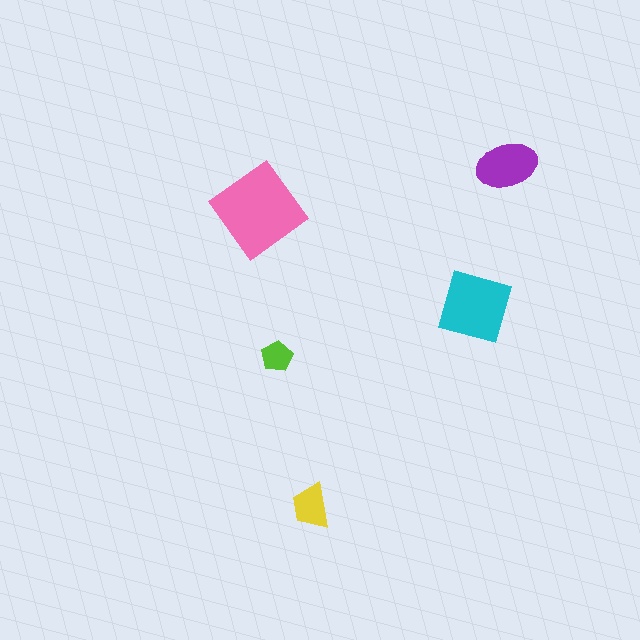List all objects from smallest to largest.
The lime pentagon, the yellow trapezoid, the purple ellipse, the cyan square, the pink diamond.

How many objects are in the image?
There are 5 objects in the image.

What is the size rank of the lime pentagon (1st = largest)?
5th.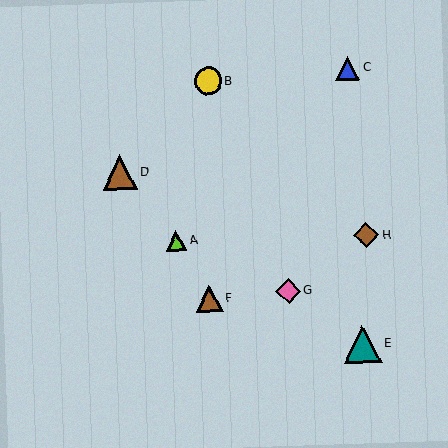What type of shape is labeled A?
Shape A is a lime triangle.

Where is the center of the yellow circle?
The center of the yellow circle is at (208, 81).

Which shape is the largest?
The teal triangle (labeled E) is the largest.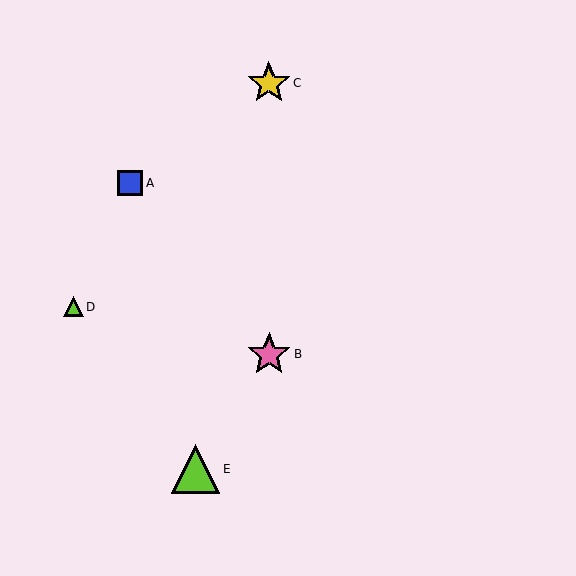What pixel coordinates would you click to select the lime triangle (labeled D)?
Click at (73, 307) to select the lime triangle D.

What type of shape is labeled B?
Shape B is a pink star.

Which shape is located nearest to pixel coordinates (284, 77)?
The yellow star (labeled C) at (269, 83) is nearest to that location.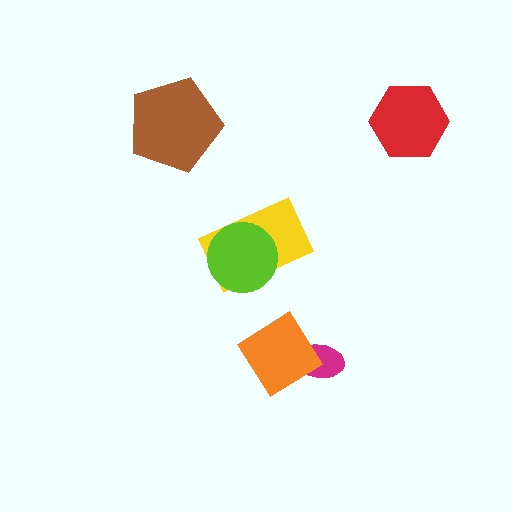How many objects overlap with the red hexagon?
0 objects overlap with the red hexagon.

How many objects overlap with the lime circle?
1 object overlaps with the lime circle.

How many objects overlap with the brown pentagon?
0 objects overlap with the brown pentagon.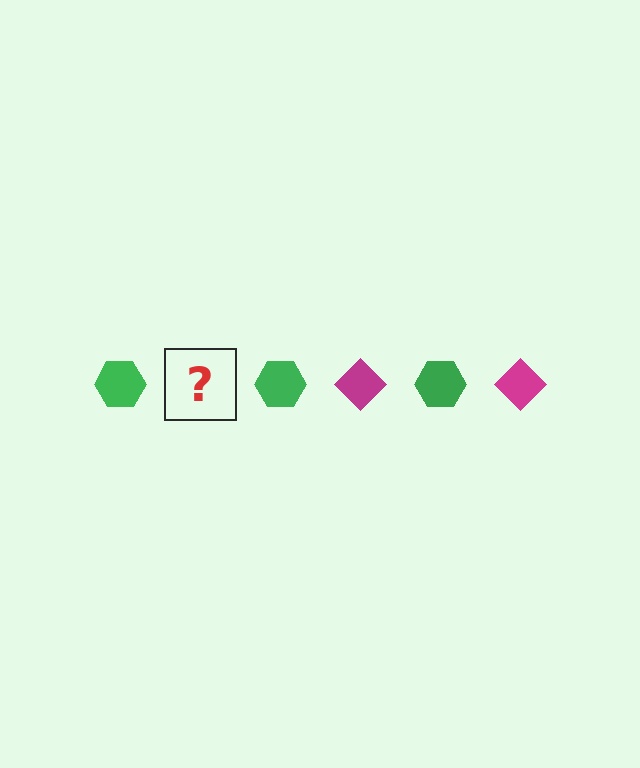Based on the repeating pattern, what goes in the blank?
The blank should be a magenta diamond.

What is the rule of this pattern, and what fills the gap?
The rule is that the pattern alternates between green hexagon and magenta diamond. The gap should be filled with a magenta diamond.